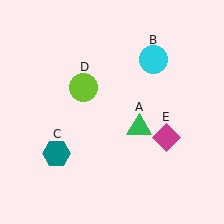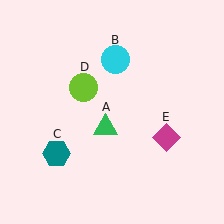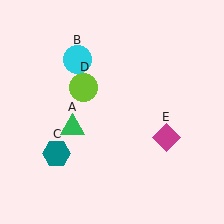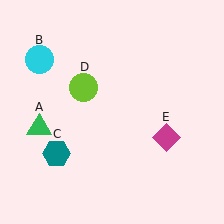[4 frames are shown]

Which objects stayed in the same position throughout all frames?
Teal hexagon (object C) and lime circle (object D) and magenta diamond (object E) remained stationary.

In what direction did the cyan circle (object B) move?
The cyan circle (object B) moved left.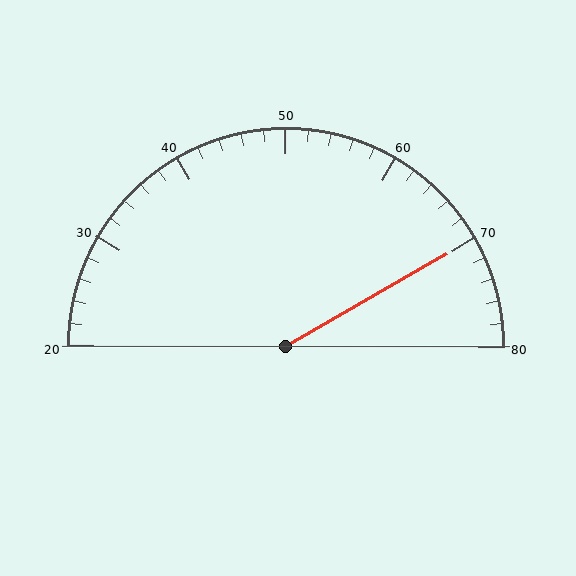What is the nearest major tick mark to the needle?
The nearest major tick mark is 70.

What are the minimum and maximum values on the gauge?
The gauge ranges from 20 to 80.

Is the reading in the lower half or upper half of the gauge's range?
The reading is in the upper half of the range (20 to 80).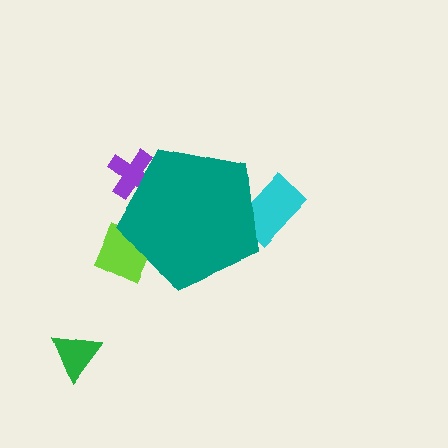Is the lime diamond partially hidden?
Yes, the lime diamond is partially hidden behind the teal pentagon.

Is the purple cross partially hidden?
Yes, the purple cross is partially hidden behind the teal pentagon.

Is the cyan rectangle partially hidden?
Yes, the cyan rectangle is partially hidden behind the teal pentagon.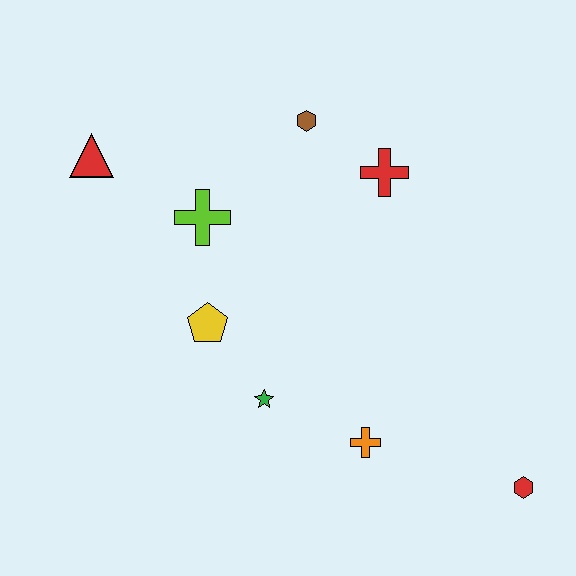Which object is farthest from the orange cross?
The red triangle is farthest from the orange cross.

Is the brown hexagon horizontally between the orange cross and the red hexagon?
No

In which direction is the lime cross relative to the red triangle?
The lime cross is to the right of the red triangle.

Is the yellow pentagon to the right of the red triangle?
Yes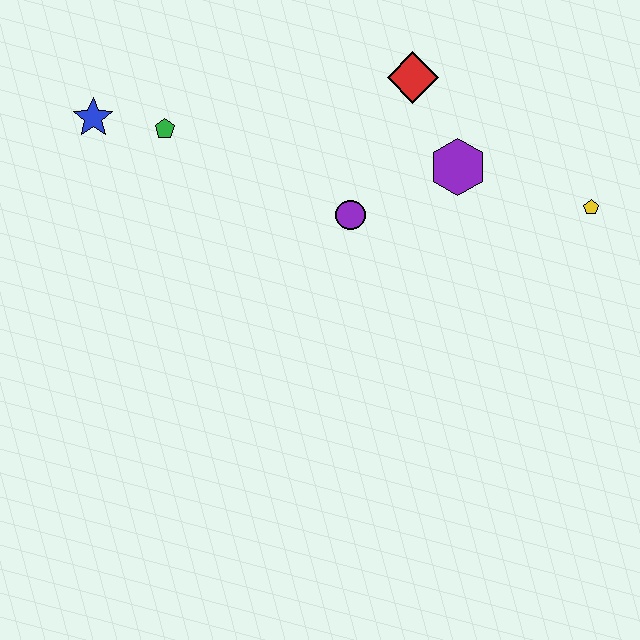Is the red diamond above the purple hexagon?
Yes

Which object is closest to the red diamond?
The purple hexagon is closest to the red diamond.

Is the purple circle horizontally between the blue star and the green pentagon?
No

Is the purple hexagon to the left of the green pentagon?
No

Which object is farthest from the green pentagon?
The yellow pentagon is farthest from the green pentagon.